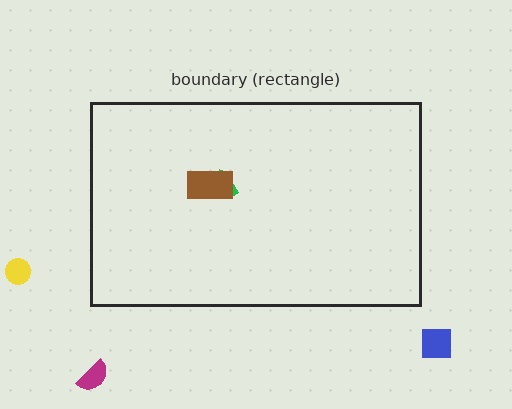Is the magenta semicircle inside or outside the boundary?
Outside.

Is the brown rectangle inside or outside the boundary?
Inside.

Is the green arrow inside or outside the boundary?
Inside.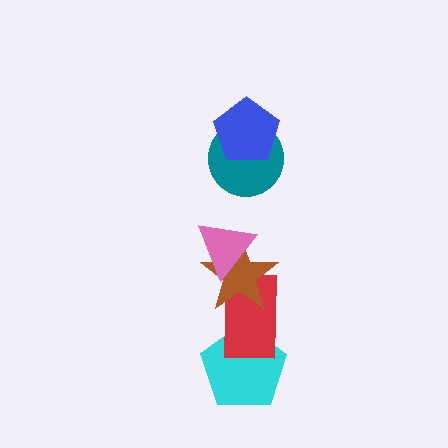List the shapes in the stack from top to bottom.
From top to bottom: the blue pentagon, the teal circle, the pink triangle, the brown star, the red rectangle, the cyan pentagon.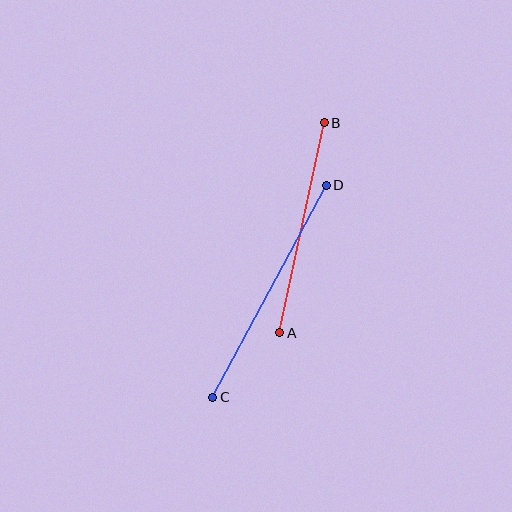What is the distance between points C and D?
The distance is approximately 240 pixels.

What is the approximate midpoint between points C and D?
The midpoint is at approximately (269, 291) pixels.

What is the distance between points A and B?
The distance is approximately 215 pixels.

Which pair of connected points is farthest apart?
Points C and D are farthest apart.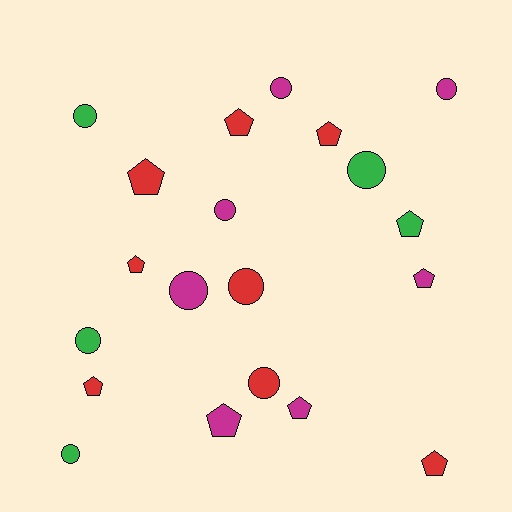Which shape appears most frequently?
Pentagon, with 10 objects.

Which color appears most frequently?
Red, with 8 objects.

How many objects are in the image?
There are 20 objects.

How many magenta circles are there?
There are 4 magenta circles.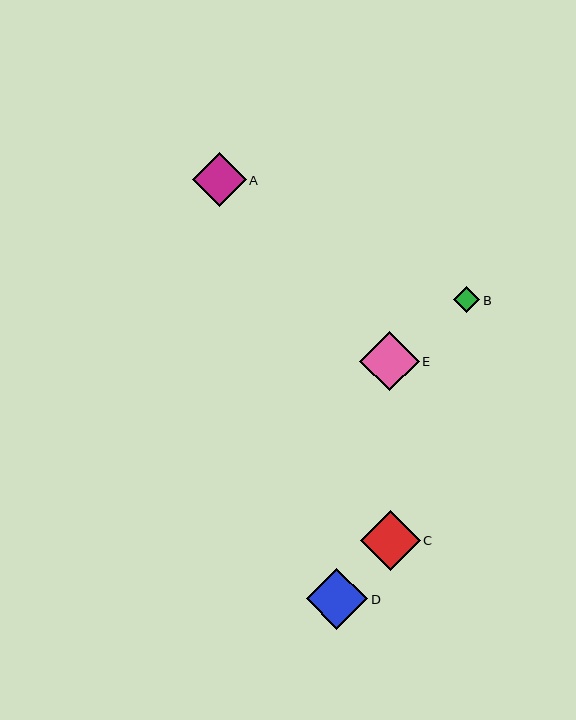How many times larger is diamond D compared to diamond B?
Diamond D is approximately 2.3 times the size of diamond B.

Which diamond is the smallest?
Diamond B is the smallest with a size of approximately 26 pixels.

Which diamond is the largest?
Diamond D is the largest with a size of approximately 61 pixels.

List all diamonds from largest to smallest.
From largest to smallest: D, C, E, A, B.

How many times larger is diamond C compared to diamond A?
Diamond C is approximately 1.1 times the size of diamond A.